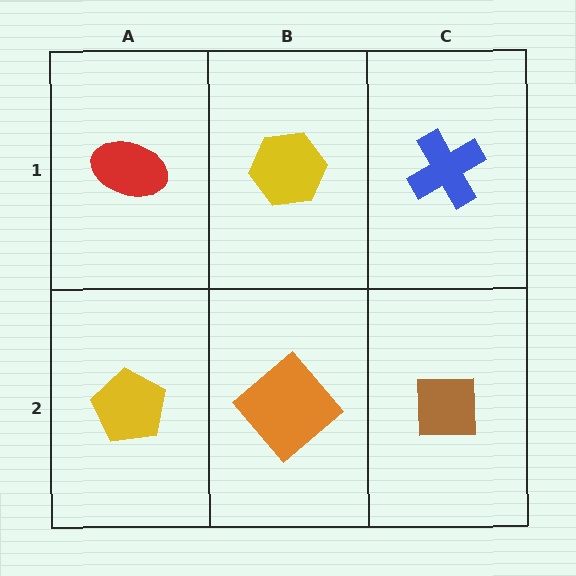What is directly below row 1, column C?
A brown square.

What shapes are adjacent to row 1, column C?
A brown square (row 2, column C), a yellow hexagon (row 1, column B).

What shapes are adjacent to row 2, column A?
A red ellipse (row 1, column A), an orange diamond (row 2, column B).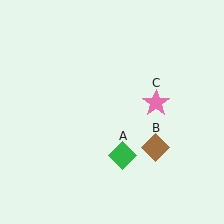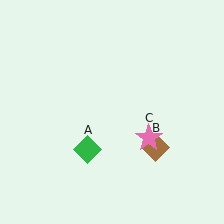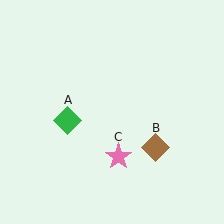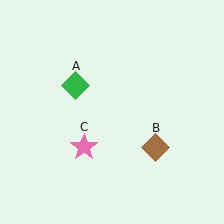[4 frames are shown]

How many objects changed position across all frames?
2 objects changed position: green diamond (object A), pink star (object C).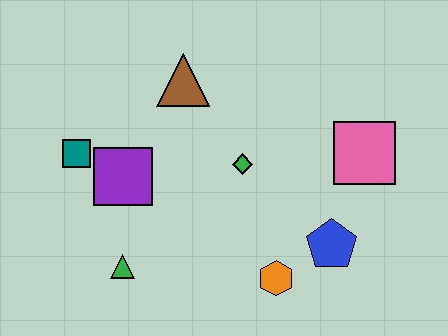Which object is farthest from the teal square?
The pink square is farthest from the teal square.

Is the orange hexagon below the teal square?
Yes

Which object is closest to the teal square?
The purple square is closest to the teal square.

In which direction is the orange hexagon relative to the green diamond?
The orange hexagon is below the green diamond.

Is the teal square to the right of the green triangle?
No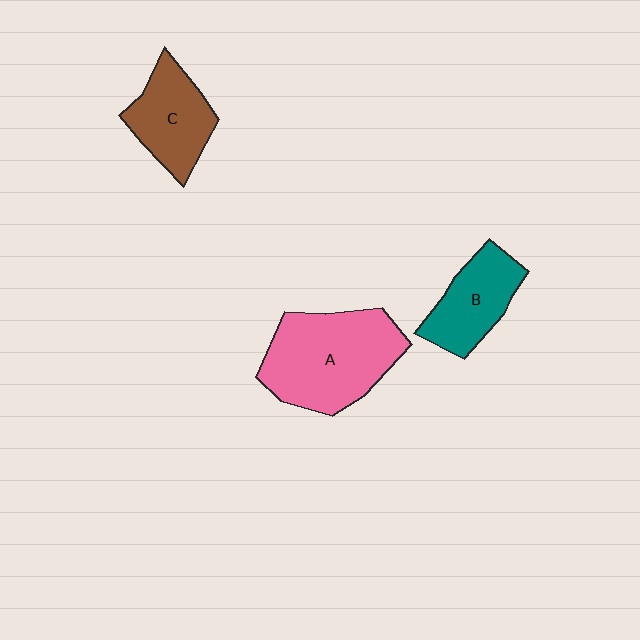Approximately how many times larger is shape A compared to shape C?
Approximately 1.7 times.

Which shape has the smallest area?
Shape B (teal).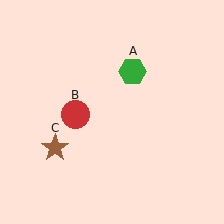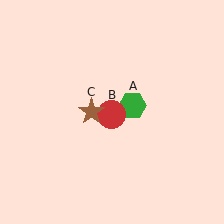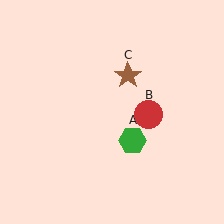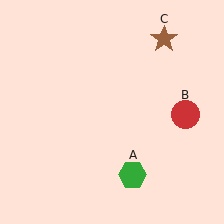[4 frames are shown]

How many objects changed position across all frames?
3 objects changed position: green hexagon (object A), red circle (object B), brown star (object C).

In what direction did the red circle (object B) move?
The red circle (object B) moved right.